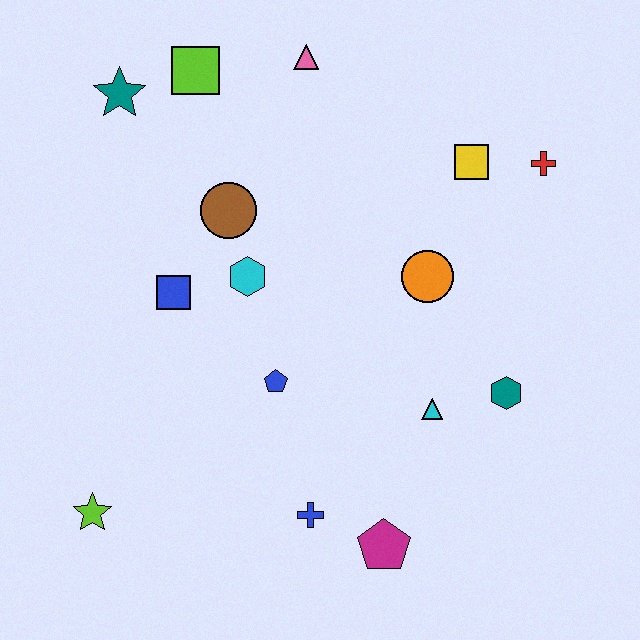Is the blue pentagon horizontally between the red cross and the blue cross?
No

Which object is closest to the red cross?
The yellow square is closest to the red cross.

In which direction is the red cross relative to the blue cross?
The red cross is above the blue cross.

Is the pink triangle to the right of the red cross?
No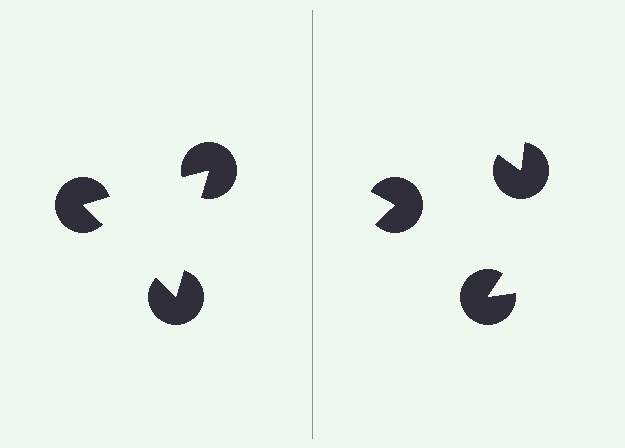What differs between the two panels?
The pac-man discs are positioned identically on both sides; only the wedge orientations differ. On the left they align to a triangle; on the right they are misaligned.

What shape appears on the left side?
An illusory triangle.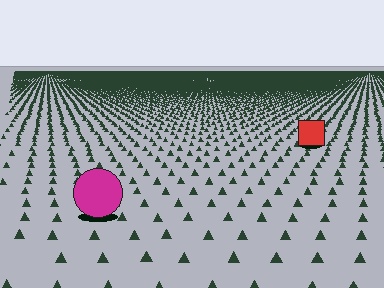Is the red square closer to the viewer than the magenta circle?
No. The magenta circle is closer — you can tell from the texture gradient: the ground texture is coarser near it.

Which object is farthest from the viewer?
The red square is farthest from the viewer. It appears smaller and the ground texture around it is denser.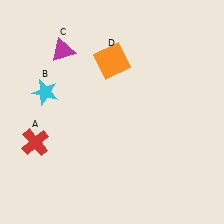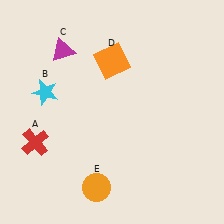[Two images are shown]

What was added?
An orange circle (E) was added in Image 2.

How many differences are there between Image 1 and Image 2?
There is 1 difference between the two images.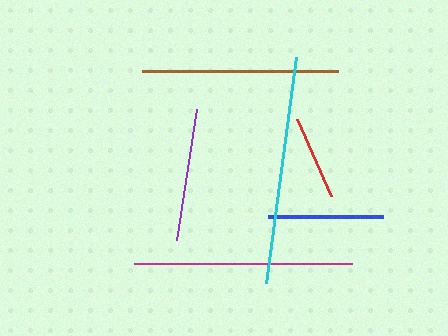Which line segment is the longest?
The cyan line is the longest at approximately 228 pixels.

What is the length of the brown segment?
The brown segment is approximately 196 pixels long.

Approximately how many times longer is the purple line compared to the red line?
The purple line is approximately 1.6 times the length of the red line.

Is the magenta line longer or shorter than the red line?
The magenta line is longer than the red line.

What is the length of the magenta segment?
The magenta segment is approximately 217 pixels long.